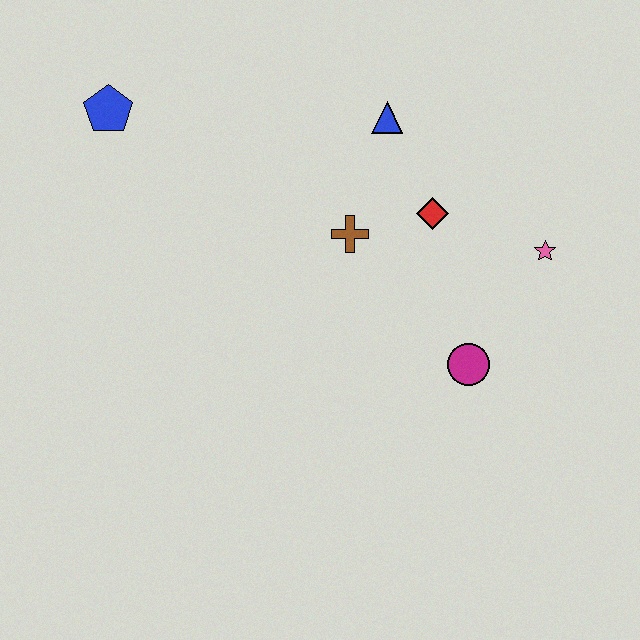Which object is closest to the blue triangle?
The red diamond is closest to the blue triangle.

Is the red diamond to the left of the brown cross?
No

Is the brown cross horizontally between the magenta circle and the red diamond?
No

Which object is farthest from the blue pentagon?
The pink star is farthest from the blue pentagon.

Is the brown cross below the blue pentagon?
Yes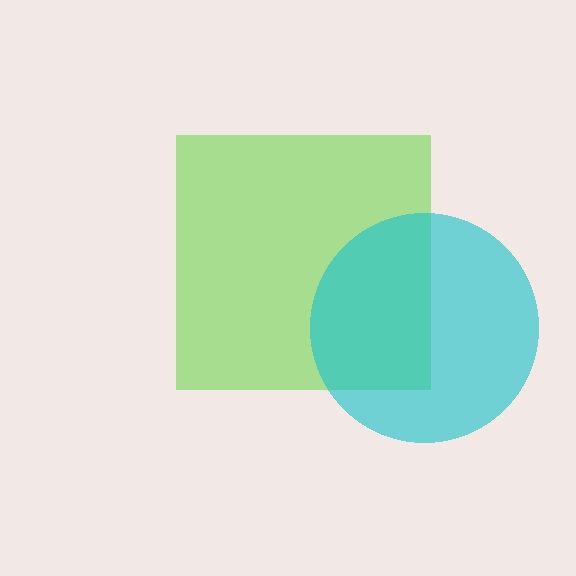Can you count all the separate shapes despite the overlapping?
Yes, there are 2 separate shapes.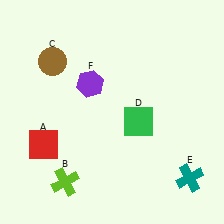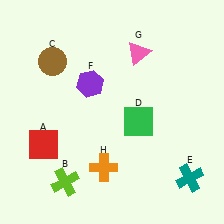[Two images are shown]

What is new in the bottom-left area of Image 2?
An orange cross (H) was added in the bottom-left area of Image 2.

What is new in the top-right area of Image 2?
A pink triangle (G) was added in the top-right area of Image 2.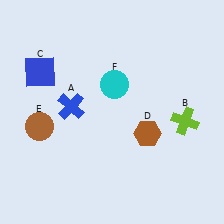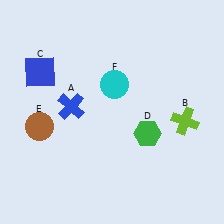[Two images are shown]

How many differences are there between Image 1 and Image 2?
There is 1 difference between the two images.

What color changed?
The hexagon (D) changed from brown in Image 1 to green in Image 2.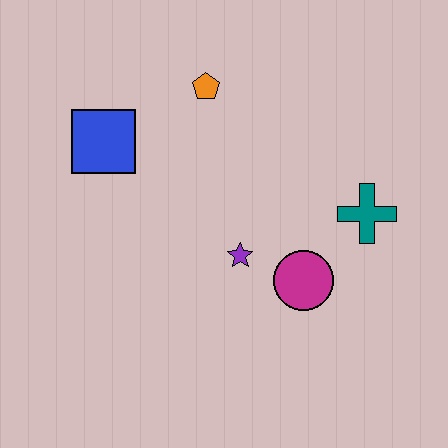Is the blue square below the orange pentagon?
Yes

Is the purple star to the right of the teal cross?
No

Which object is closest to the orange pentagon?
The blue square is closest to the orange pentagon.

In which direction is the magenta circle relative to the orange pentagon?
The magenta circle is below the orange pentagon.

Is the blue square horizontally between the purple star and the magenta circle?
No